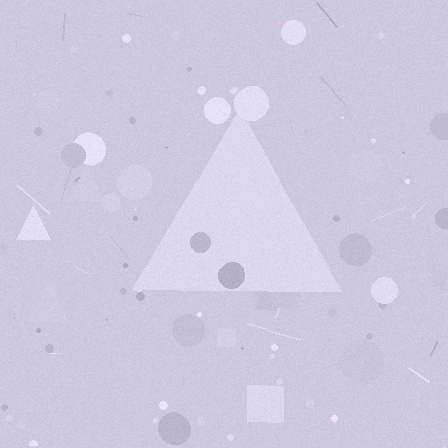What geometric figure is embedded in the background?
A triangle is embedded in the background.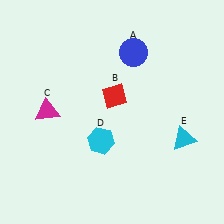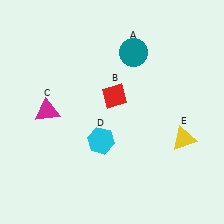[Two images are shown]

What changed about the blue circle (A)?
In Image 1, A is blue. In Image 2, it changed to teal.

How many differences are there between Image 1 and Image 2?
There are 2 differences between the two images.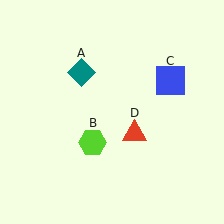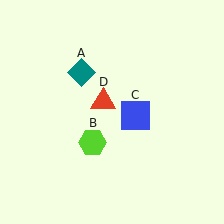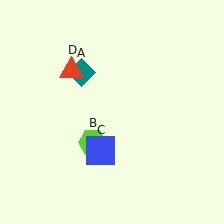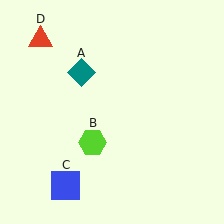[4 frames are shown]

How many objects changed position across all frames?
2 objects changed position: blue square (object C), red triangle (object D).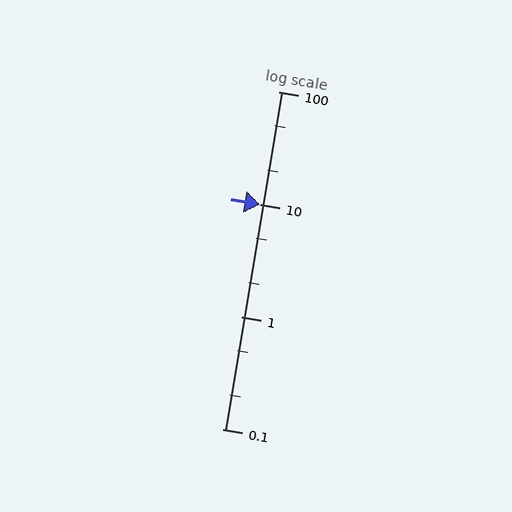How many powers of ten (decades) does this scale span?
The scale spans 3 decades, from 0.1 to 100.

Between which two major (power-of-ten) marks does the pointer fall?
The pointer is between 10 and 100.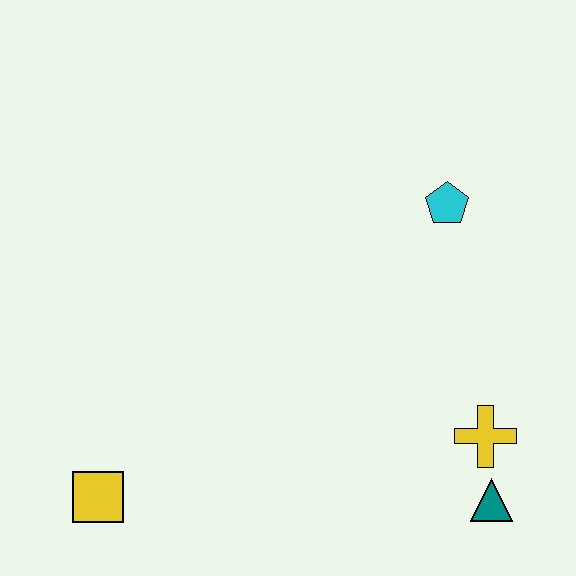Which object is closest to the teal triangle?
The yellow cross is closest to the teal triangle.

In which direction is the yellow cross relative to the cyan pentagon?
The yellow cross is below the cyan pentagon.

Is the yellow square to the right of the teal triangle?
No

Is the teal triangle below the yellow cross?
Yes